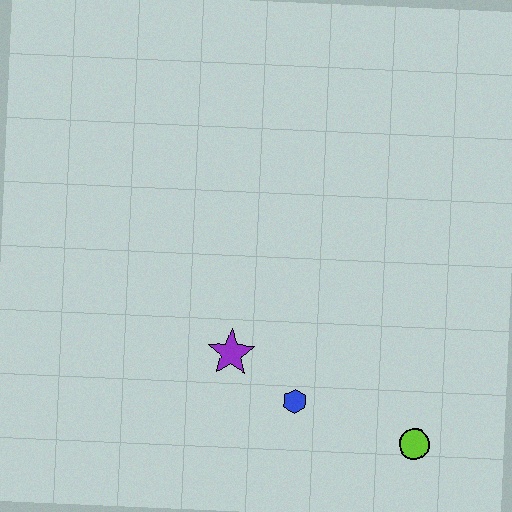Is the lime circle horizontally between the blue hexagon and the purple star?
No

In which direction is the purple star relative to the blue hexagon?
The purple star is to the left of the blue hexagon.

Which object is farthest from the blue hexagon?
The lime circle is farthest from the blue hexagon.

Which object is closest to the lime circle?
The blue hexagon is closest to the lime circle.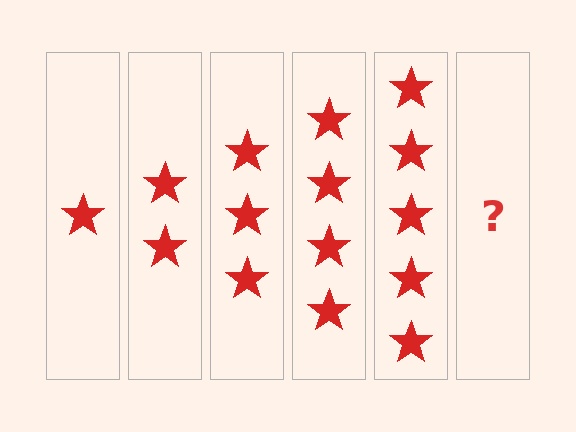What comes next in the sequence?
The next element should be 6 stars.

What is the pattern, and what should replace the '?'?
The pattern is that each step adds one more star. The '?' should be 6 stars.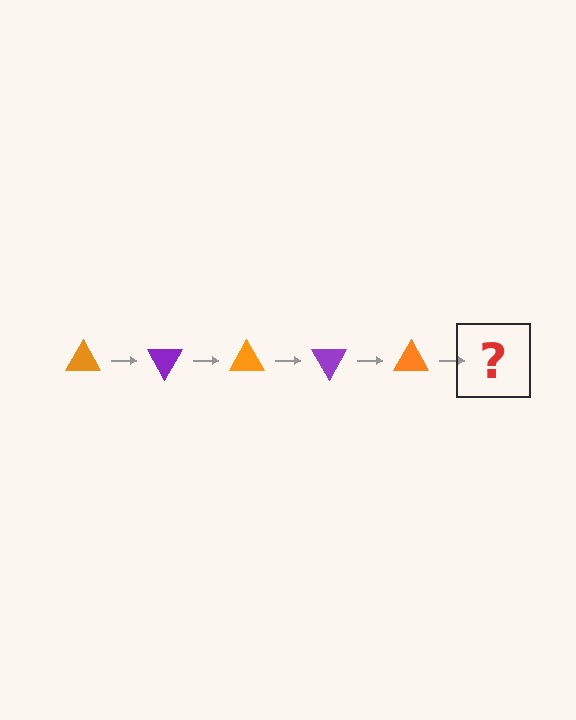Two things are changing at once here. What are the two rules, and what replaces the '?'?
The two rules are that it rotates 60 degrees each step and the color cycles through orange and purple. The '?' should be a purple triangle, rotated 300 degrees from the start.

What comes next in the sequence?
The next element should be a purple triangle, rotated 300 degrees from the start.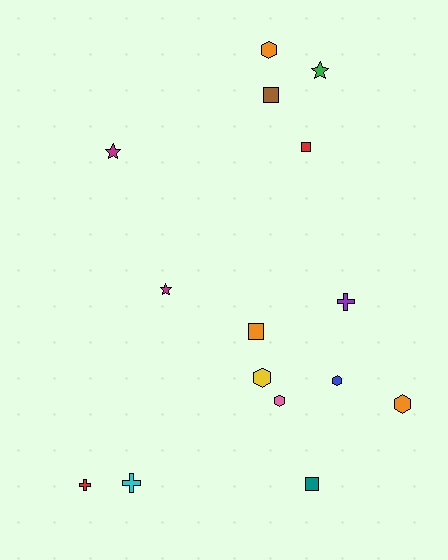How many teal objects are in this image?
There is 1 teal object.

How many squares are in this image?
There are 4 squares.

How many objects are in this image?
There are 15 objects.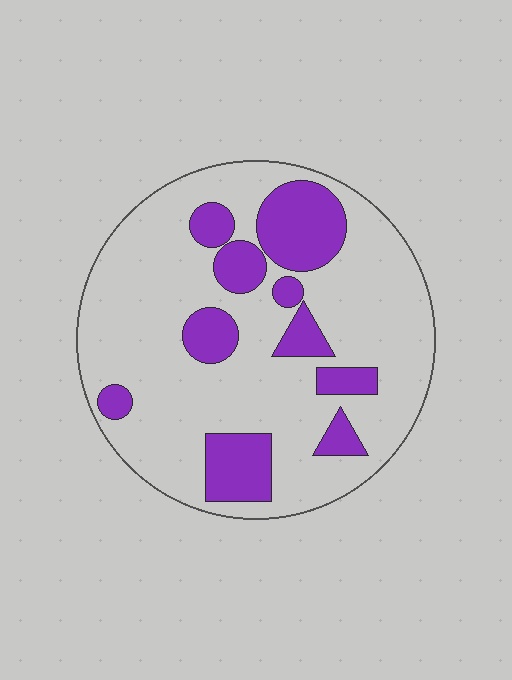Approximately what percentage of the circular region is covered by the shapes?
Approximately 25%.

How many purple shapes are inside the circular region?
10.